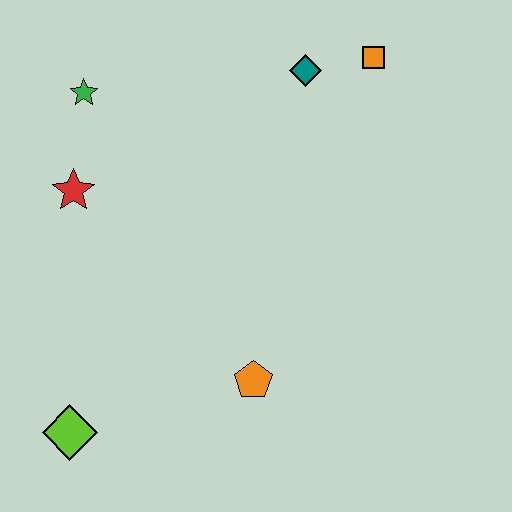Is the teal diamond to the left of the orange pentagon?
No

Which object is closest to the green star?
The red star is closest to the green star.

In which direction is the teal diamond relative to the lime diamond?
The teal diamond is above the lime diamond.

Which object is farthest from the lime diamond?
The orange square is farthest from the lime diamond.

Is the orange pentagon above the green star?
No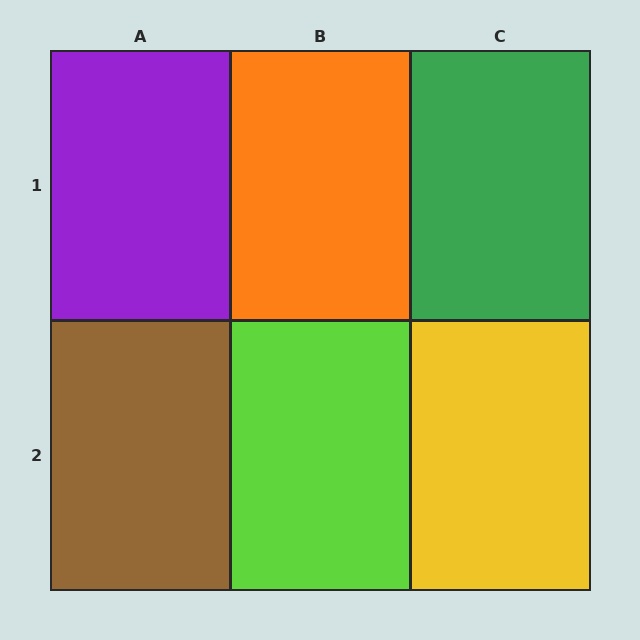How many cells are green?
1 cell is green.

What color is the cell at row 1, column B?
Orange.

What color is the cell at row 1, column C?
Green.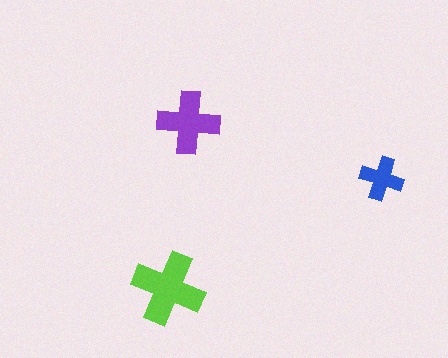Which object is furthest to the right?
The blue cross is rightmost.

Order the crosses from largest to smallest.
the lime one, the purple one, the blue one.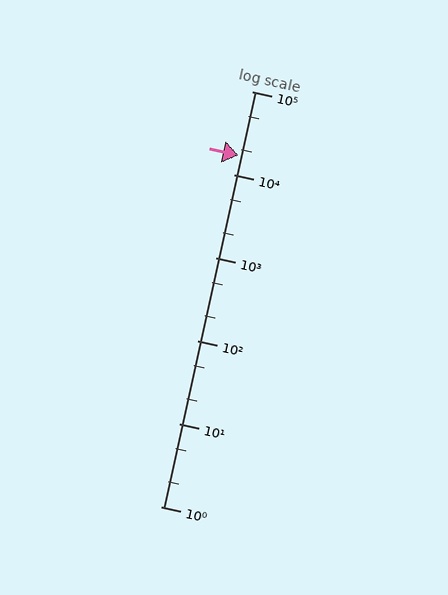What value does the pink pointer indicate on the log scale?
The pointer indicates approximately 17000.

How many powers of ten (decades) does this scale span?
The scale spans 5 decades, from 1 to 100000.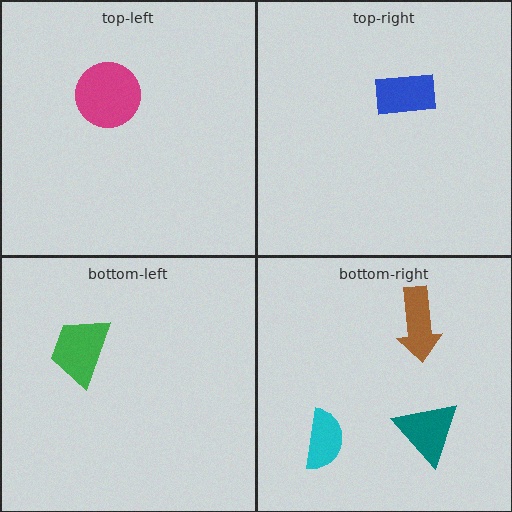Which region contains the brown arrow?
The bottom-right region.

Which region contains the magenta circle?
The top-left region.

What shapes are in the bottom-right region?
The teal triangle, the brown arrow, the cyan semicircle.